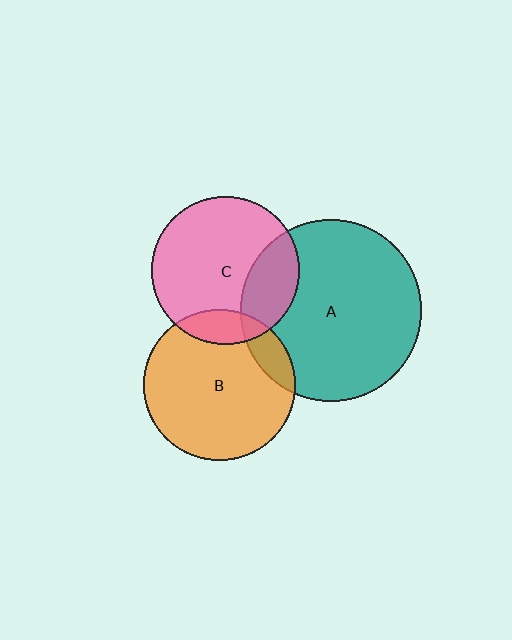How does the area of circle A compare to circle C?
Approximately 1.5 times.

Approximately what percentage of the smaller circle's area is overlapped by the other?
Approximately 15%.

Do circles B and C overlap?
Yes.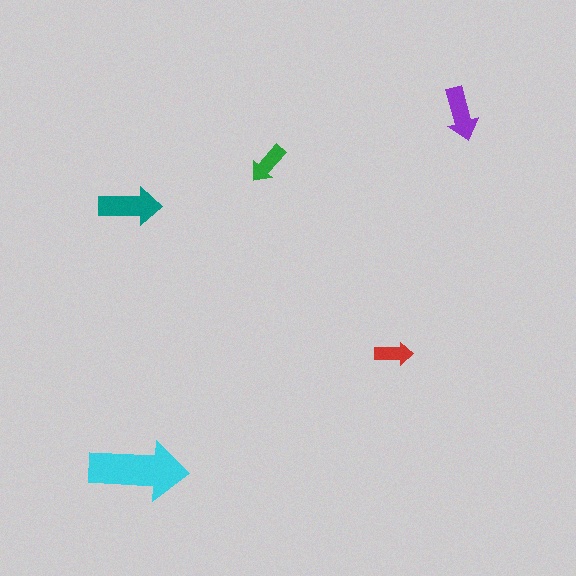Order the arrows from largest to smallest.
the cyan one, the teal one, the purple one, the green one, the red one.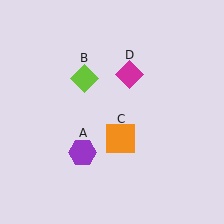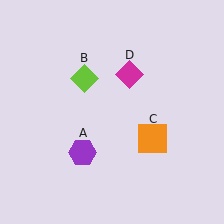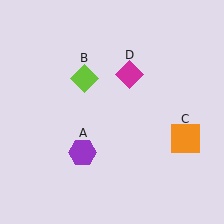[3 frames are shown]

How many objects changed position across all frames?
1 object changed position: orange square (object C).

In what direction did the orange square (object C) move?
The orange square (object C) moved right.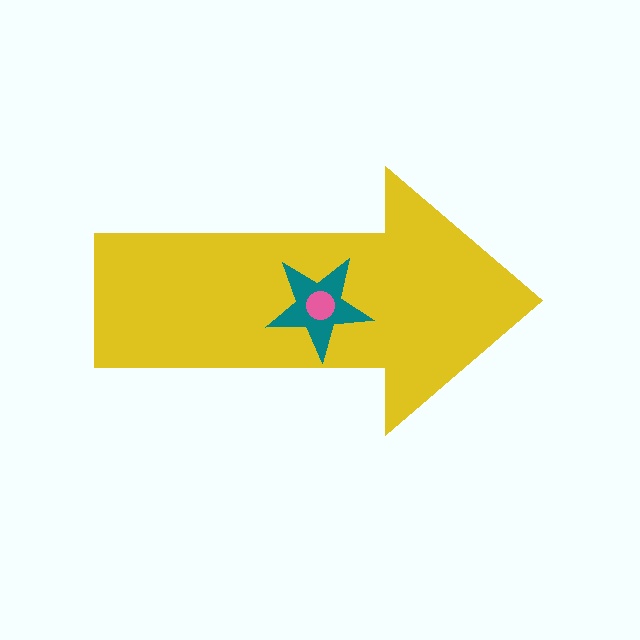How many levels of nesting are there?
3.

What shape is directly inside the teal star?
The pink circle.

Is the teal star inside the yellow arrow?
Yes.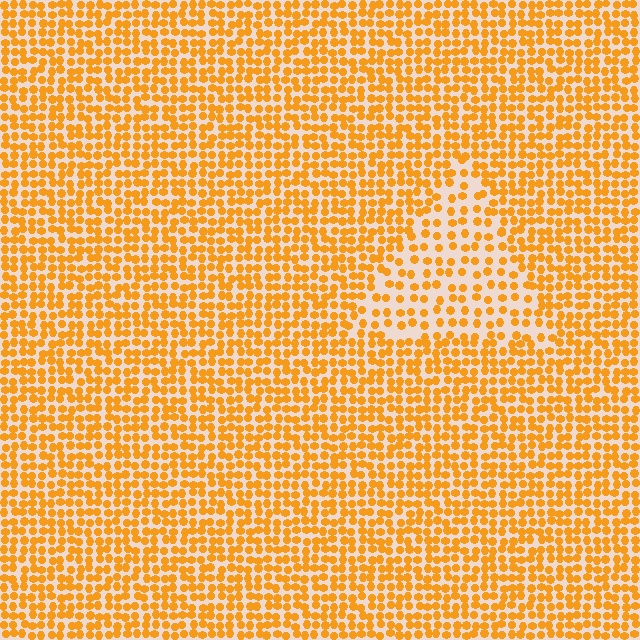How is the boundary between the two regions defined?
The boundary is defined by a change in element density (approximately 1.8x ratio). All elements are the same color, size, and shape.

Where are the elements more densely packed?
The elements are more densely packed outside the triangle boundary.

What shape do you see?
I see a triangle.